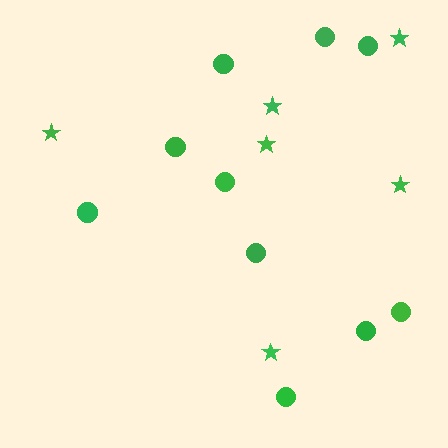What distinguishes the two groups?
There are 2 groups: one group of stars (6) and one group of circles (10).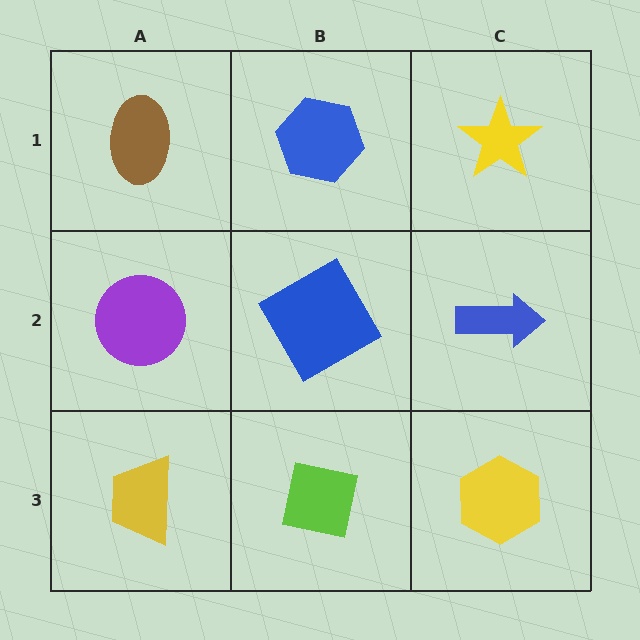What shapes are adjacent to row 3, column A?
A purple circle (row 2, column A), a lime square (row 3, column B).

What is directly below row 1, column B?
A blue diamond.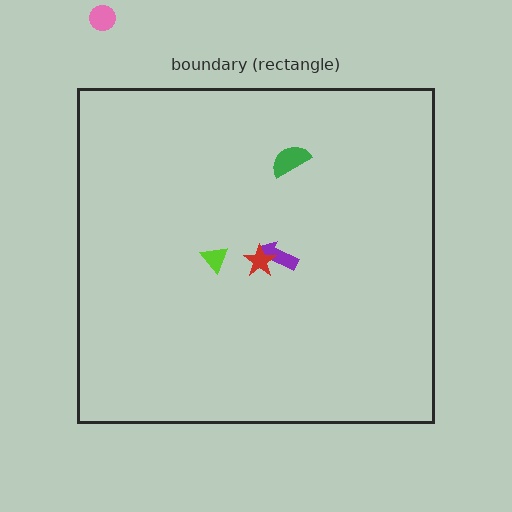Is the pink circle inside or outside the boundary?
Outside.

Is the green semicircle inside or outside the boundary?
Inside.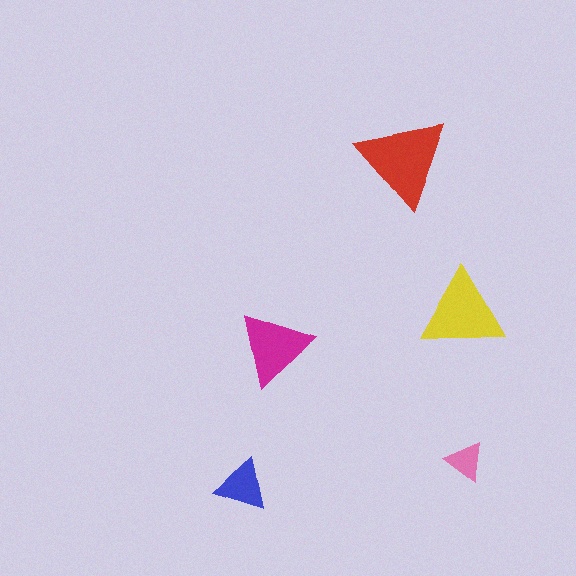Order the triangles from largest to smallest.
the red one, the yellow one, the magenta one, the blue one, the pink one.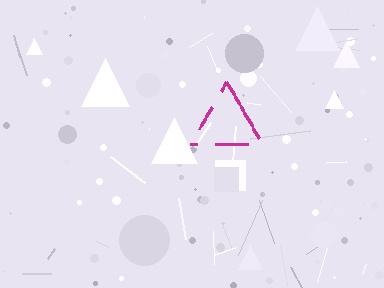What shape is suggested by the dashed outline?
The dashed outline suggests a triangle.